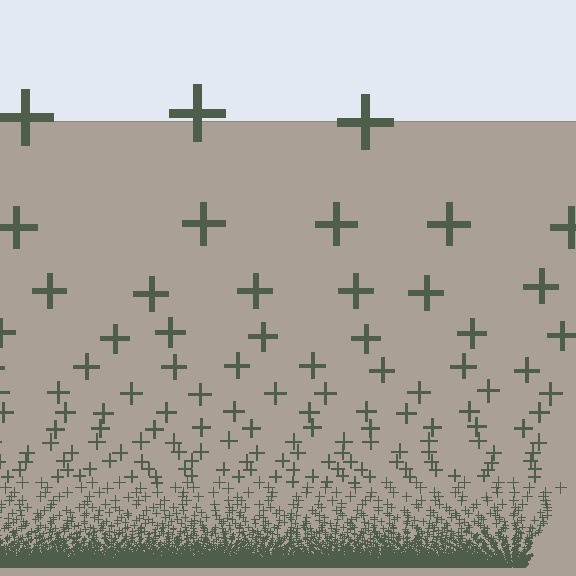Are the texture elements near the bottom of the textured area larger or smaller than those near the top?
Smaller. The gradient is inverted — elements near the bottom are smaller and denser.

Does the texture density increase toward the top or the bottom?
Density increases toward the bottom.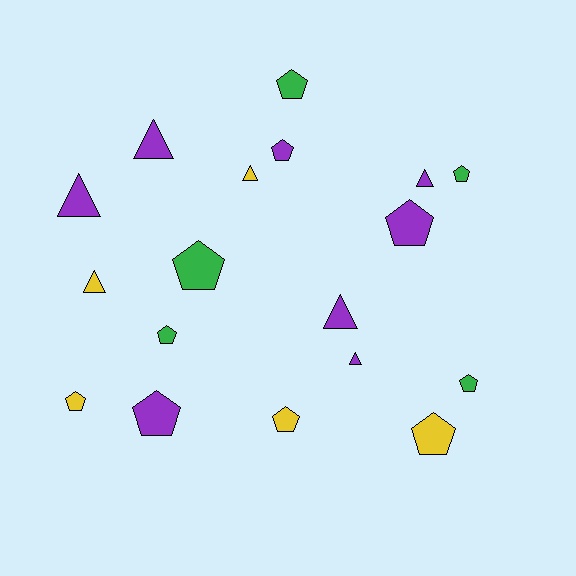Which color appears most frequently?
Purple, with 8 objects.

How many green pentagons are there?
There are 5 green pentagons.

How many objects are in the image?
There are 18 objects.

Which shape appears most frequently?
Pentagon, with 11 objects.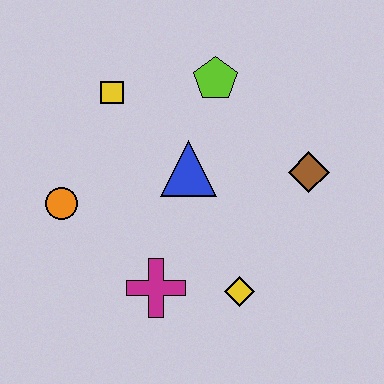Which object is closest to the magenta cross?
The yellow diamond is closest to the magenta cross.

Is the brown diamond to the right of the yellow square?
Yes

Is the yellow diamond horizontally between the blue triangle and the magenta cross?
No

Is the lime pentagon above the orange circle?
Yes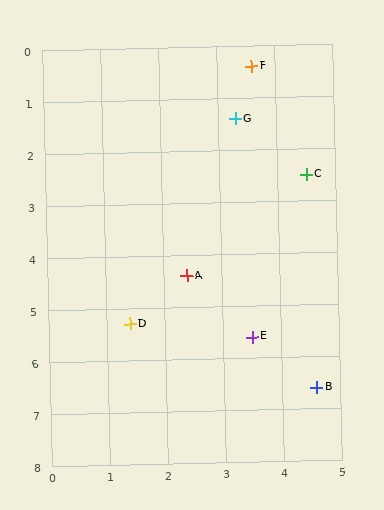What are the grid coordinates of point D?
Point D is at approximately (1.4, 5.3).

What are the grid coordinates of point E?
Point E is at approximately (3.5, 5.6).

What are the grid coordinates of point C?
Point C is at approximately (4.5, 2.5).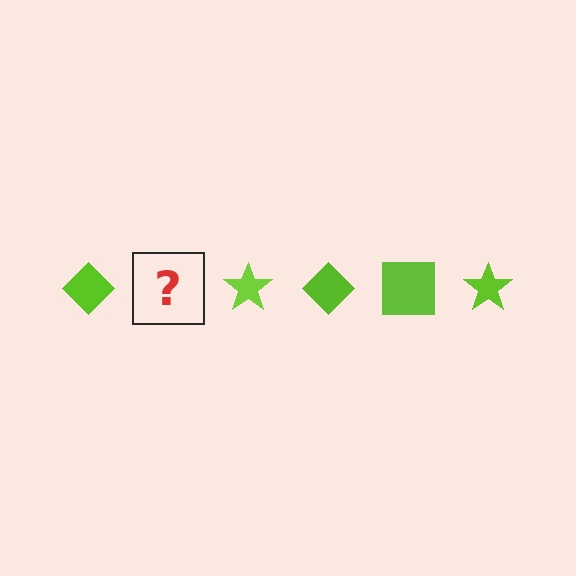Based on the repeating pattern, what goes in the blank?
The blank should be a lime square.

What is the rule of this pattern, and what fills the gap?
The rule is that the pattern cycles through diamond, square, star shapes in lime. The gap should be filled with a lime square.